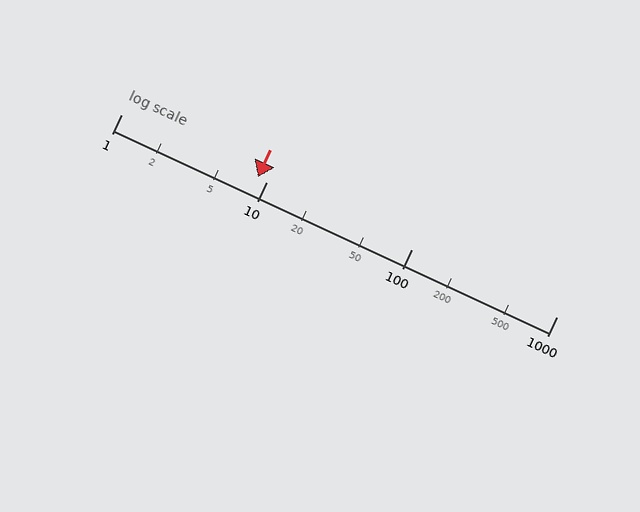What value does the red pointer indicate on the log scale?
The pointer indicates approximately 8.7.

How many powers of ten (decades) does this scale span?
The scale spans 3 decades, from 1 to 1000.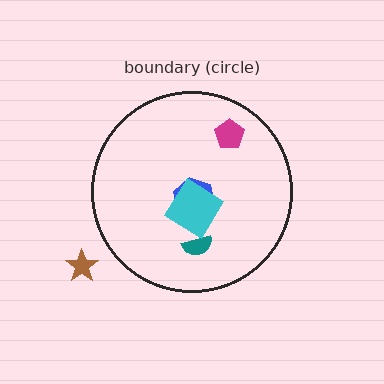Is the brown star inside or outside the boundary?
Outside.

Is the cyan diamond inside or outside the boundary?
Inside.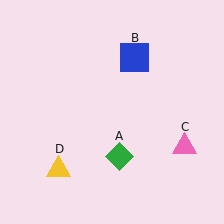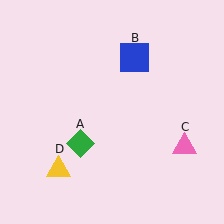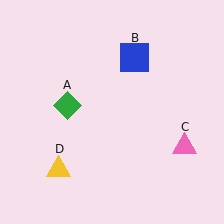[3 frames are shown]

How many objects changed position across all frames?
1 object changed position: green diamond (object A).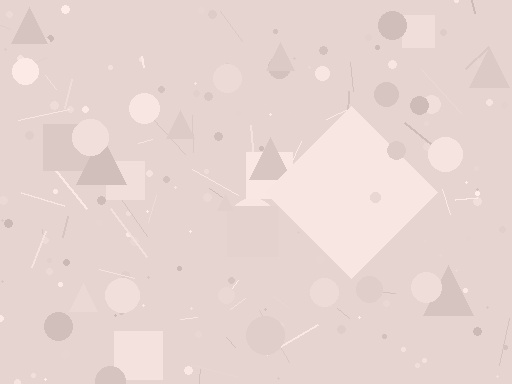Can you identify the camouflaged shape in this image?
The camouflaged shape is a diamond.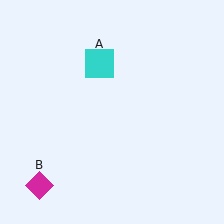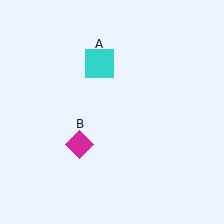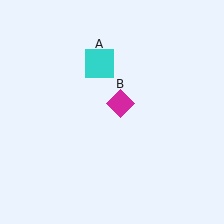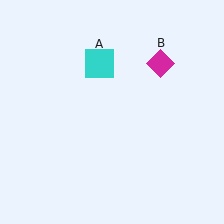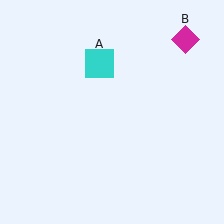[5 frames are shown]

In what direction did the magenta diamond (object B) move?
The magenta diamond (object B) moved up and to the right.